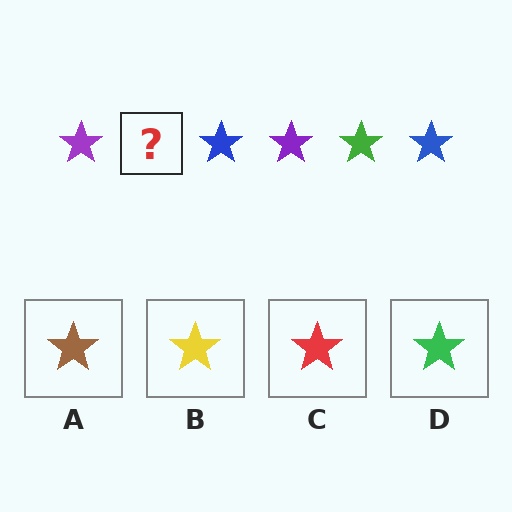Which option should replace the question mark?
Option D.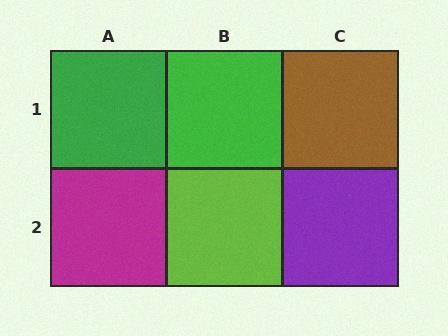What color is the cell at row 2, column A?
Magenta.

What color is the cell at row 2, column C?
Purple.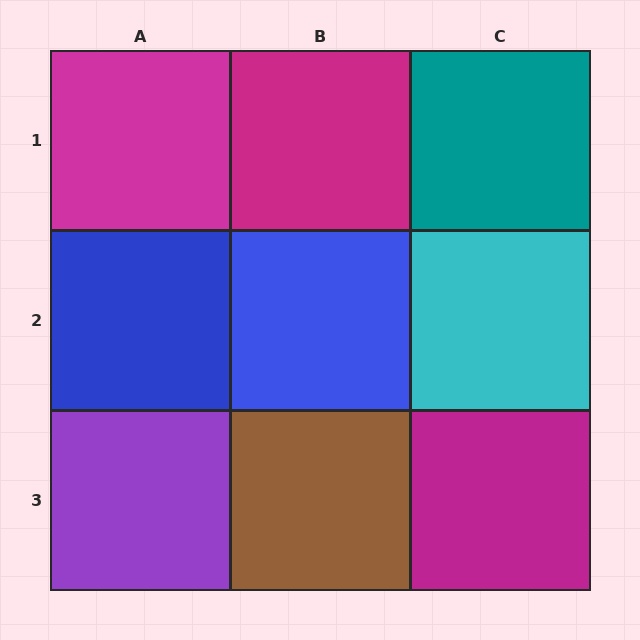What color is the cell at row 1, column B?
Magenta.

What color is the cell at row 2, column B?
Blue.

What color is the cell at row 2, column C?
Cyan.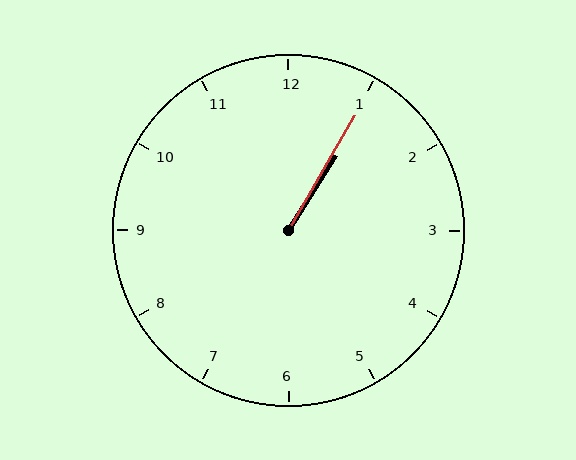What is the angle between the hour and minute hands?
Approximately 2 degrees.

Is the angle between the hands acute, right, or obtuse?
It is acute.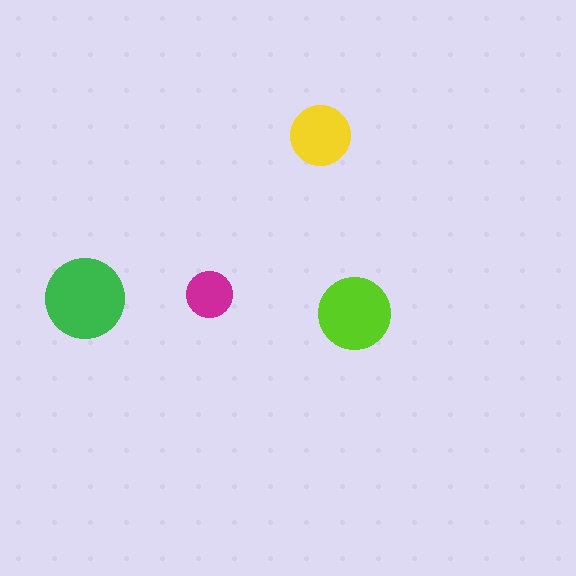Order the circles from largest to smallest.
the green one, the lime one, the yellow one, the magenta one.